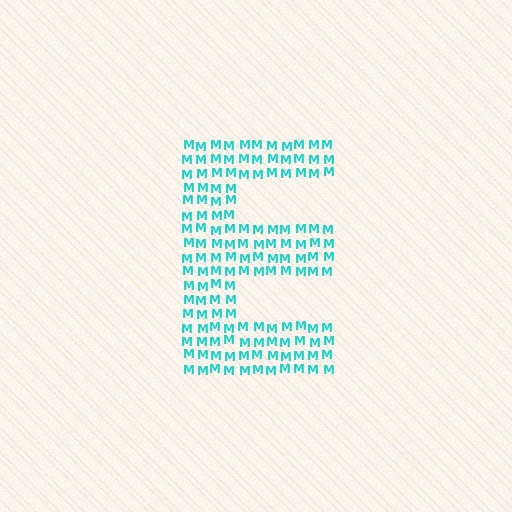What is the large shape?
The large shape is the letter E.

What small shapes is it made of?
It is made of small letter M's.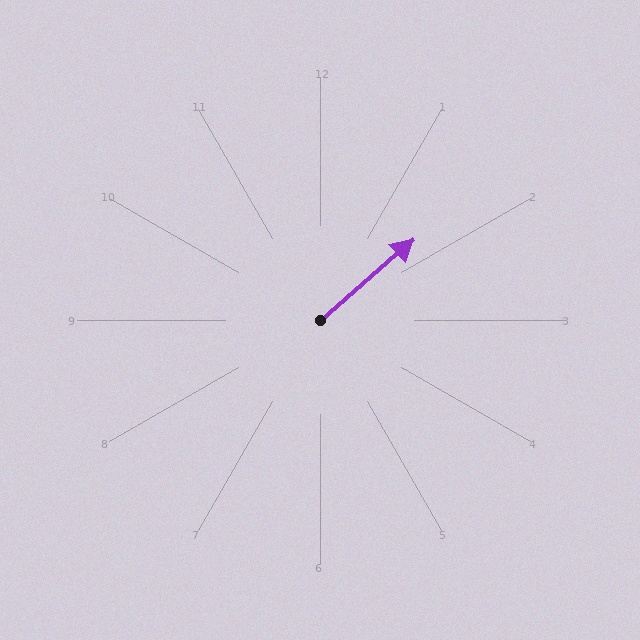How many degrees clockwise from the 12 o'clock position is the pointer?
Approximately 49 degrees.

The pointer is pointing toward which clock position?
Roughly 2 o'clock.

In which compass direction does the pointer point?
Northeast.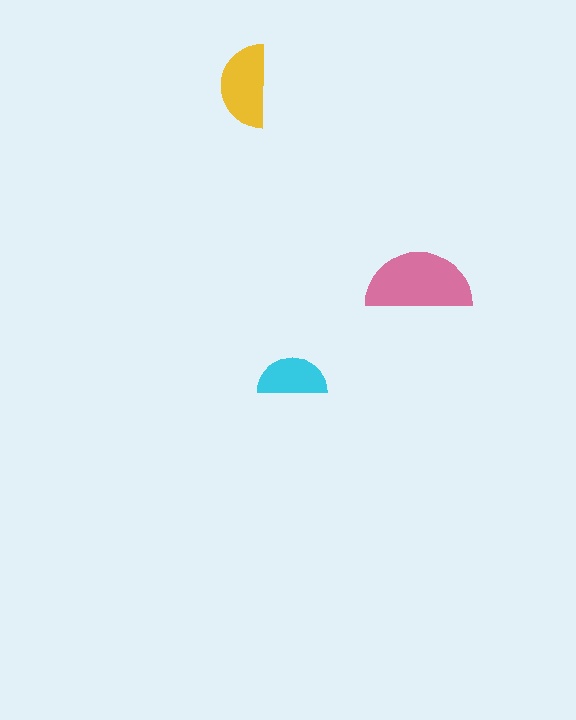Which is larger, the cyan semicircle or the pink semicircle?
The pink one.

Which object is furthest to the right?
The pink semicircle is rightmost.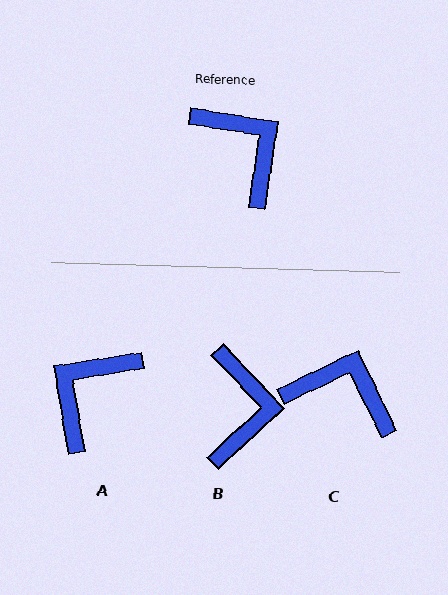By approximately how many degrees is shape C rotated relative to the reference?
Approximately 35 degrees counter-clockwise.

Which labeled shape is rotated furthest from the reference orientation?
A, about 108 degrees away.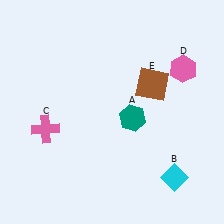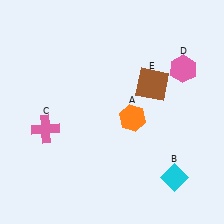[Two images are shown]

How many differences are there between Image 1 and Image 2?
There is 1 difference between the two images.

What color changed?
The hexagon (A) changed from teal in Image 1 to orange in Image 2.